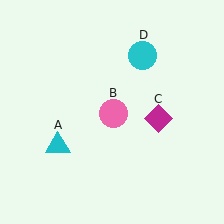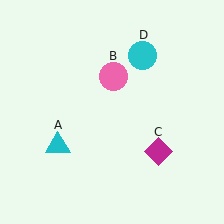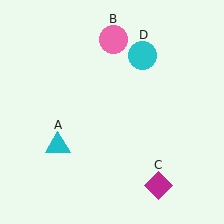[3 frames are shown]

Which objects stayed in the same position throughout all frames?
Cyan triangle (object A) and cyan circle (object D) remained stationary.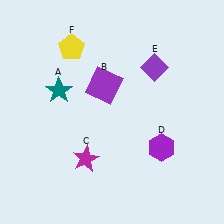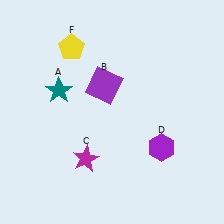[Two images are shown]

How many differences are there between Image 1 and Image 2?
There is 1 difference between the two images.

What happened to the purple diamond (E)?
The purple diamond (E) was removed in Image 2. It was in the top-right area of Image 1.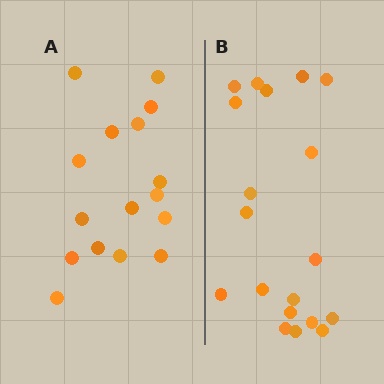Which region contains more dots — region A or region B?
Region B (the right region) has more dots.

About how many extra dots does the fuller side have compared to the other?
Region B has just a few more — roughly 2 or 3 more dots than region A.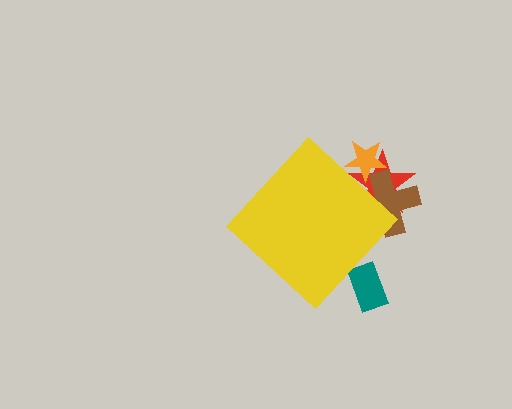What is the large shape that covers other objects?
A yellow diamond.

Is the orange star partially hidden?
Yes, the orange star is partially hidden behind the yellow diamond.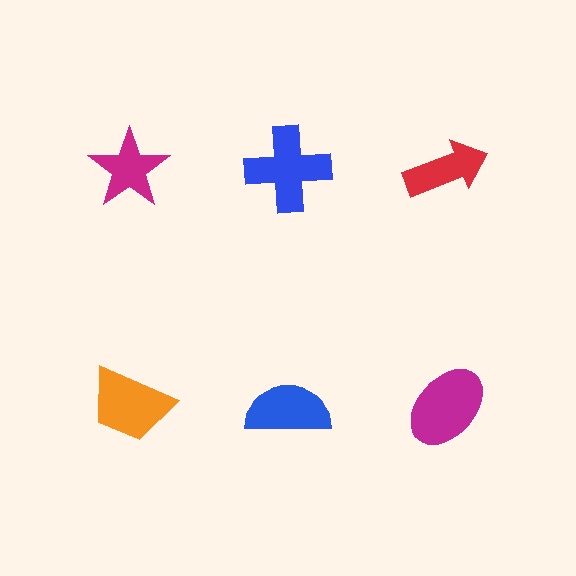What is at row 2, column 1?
An orange trapezoid.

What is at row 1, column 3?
A red arrow.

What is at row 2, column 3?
A magenta ellipse.